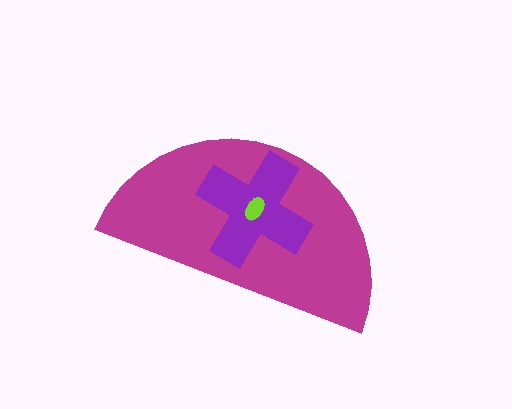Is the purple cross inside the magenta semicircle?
Yes.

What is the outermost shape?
The magenta semicircle.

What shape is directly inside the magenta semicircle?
The purple cross.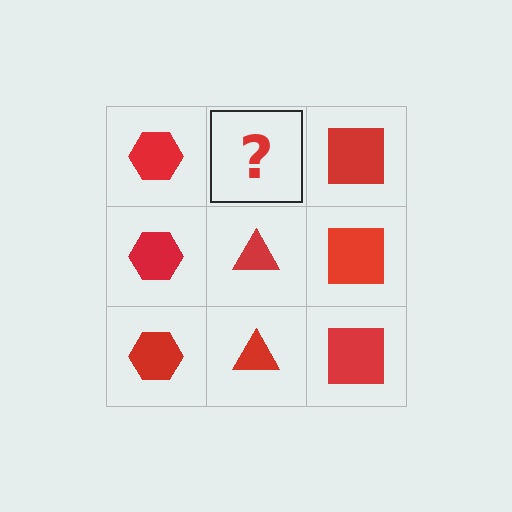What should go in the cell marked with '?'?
The missing cell should contain a red triangle.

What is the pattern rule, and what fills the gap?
The rule is that each column has a consistent shape. The gap should be filled with a red triangle.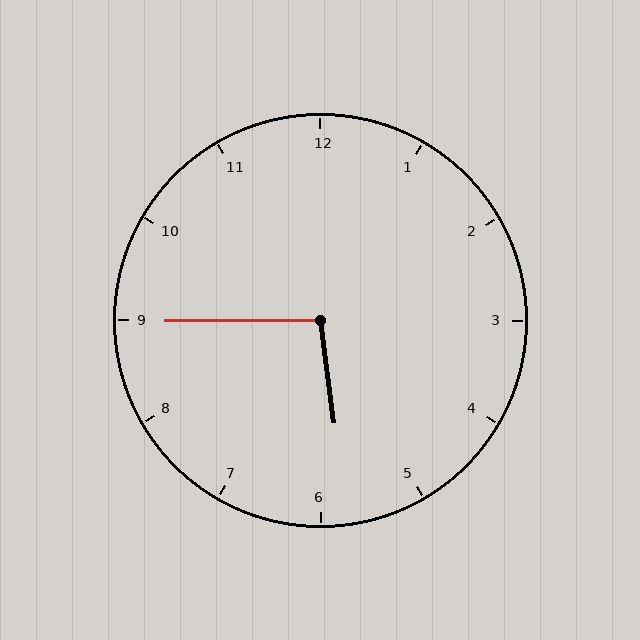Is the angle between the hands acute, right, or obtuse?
It is obtuse.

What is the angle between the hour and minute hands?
Approximately 98 degrees.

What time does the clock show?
5:45.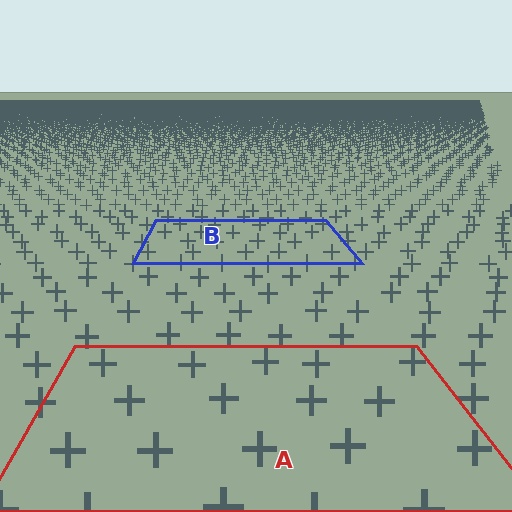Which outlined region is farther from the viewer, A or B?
Region B is farther from the viewer — the texture elements inside it appear smaller and more densely packed.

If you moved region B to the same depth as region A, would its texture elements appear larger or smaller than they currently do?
They would appear larger. At a closer depth, the same texture elements are projected at a bigger on-screen size.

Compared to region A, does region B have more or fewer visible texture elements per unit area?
Region B has more texture elements per unit area — they are packed more densely because it is farther away.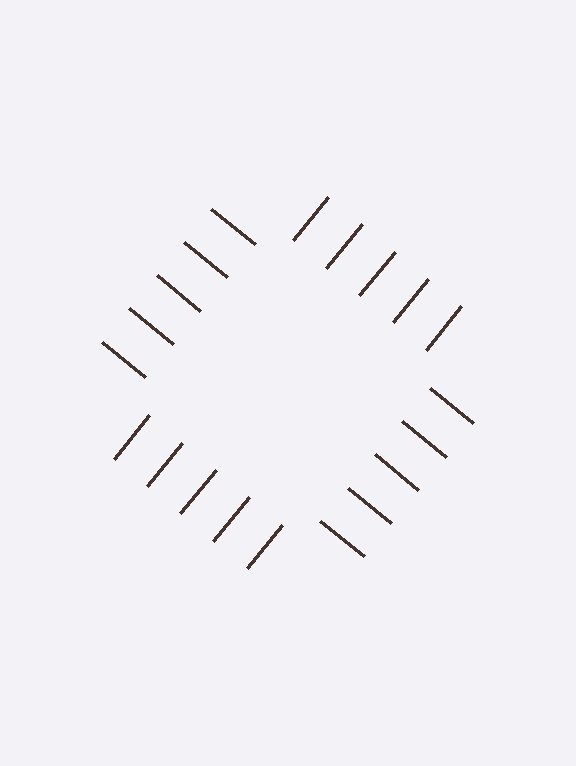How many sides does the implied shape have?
4 sides — the line-ends trace a square.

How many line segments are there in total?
20 — 5 along each of the 4 edges.